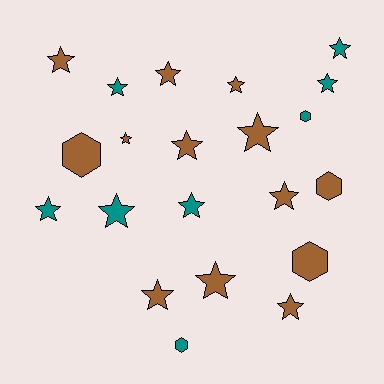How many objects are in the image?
There are 21 objects.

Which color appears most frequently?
Brown, with 13 objects.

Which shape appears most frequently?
Star, with 16 objects.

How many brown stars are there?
There are 10 brown stars.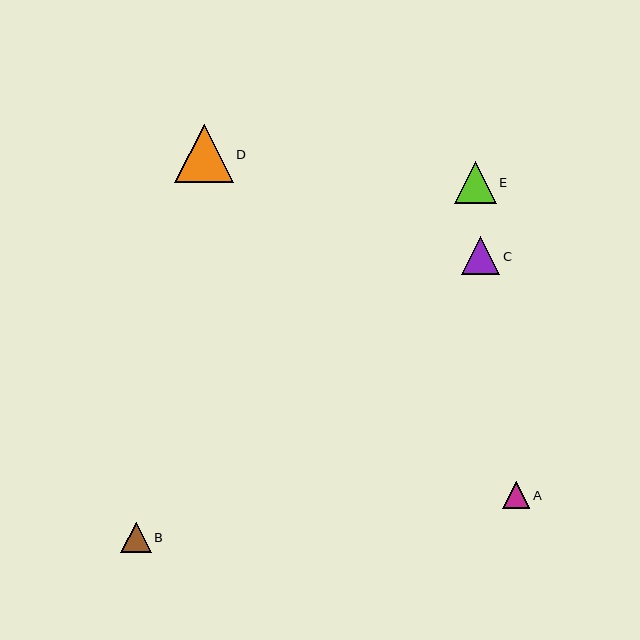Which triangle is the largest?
Triangle D is the largest with a size of approximately 58 pixels.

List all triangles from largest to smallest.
From largest to smallest: D, E, C, B, A.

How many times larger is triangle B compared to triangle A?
Triangle B is approximately 1.1 times the size of triangle A.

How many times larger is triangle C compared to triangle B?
Triangle C is approximately 1.2 times the size of triangle B.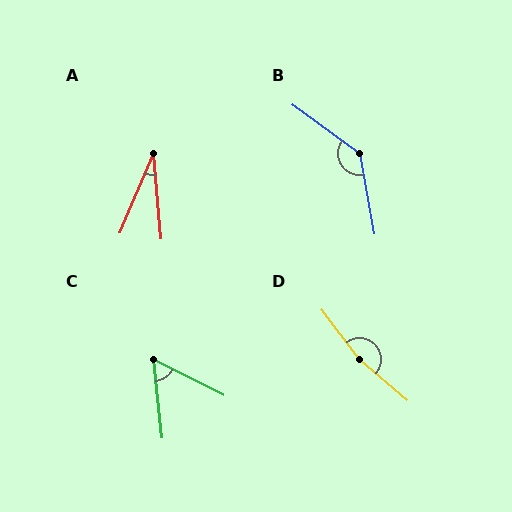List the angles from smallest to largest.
A (28°), C (56°), B (136°), D (168°).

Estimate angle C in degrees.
Approximately 56 degrees.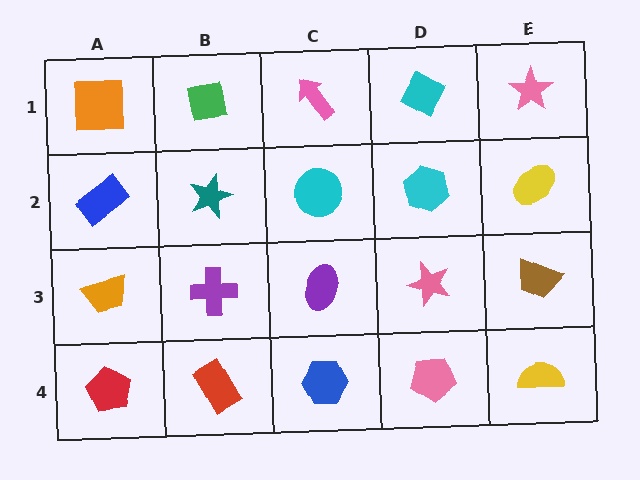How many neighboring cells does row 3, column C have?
4.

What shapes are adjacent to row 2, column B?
A green square (row 1, column B), a purple cross (row 3, column B), a blue rectangle (row 2, column A), a cyan circle (row 2, column C).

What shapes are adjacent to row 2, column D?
A cyan diamond (row 1, column D), a pink star (row 3, column D), a cyan circle (row 2, column C), a yellow ellipse (row 2, column E).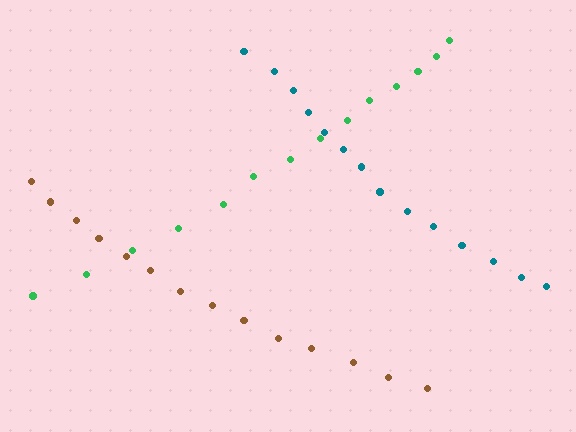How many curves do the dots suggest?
There are 3 distinct paths.